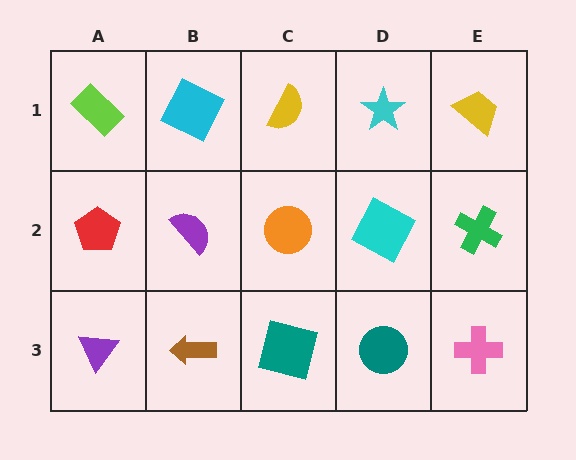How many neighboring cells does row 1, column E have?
2.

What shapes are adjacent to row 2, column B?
A cyan square (row 1, column B), a brown arrow (row 3, column B), a red pentagon (row 2, column A), an orange circle (row 2, column C).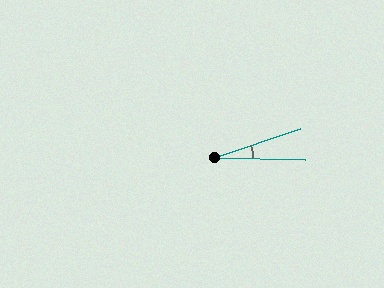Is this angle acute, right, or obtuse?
It is acute.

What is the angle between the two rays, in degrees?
Approximately 19 degrees.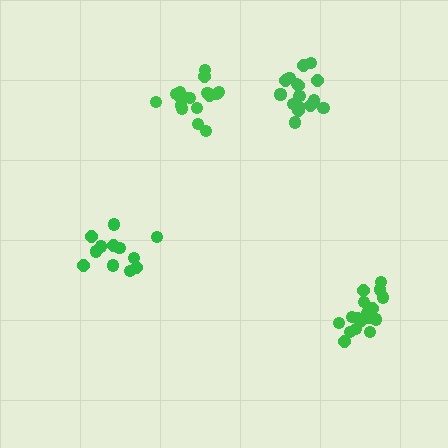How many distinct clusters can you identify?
There are 4 distinct clusters.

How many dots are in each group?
Group 1: 17 dots, Group 2: 12 dots, Group 3: 17 dots, Group 4: 17 dots (63 total).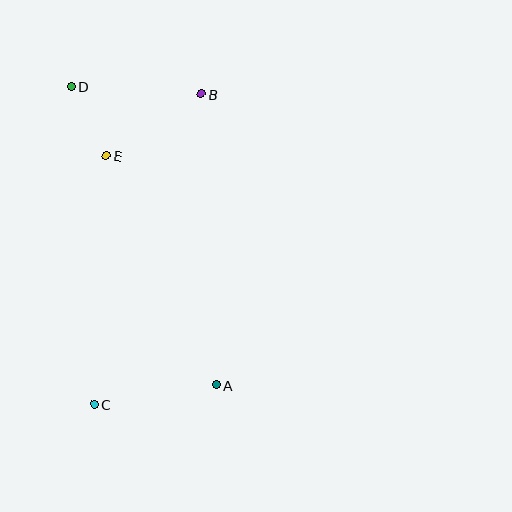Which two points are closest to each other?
Points D and E are closest to each other.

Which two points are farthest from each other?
Points A and D are farthest from each other.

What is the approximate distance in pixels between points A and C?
The distance between A and C is approximately 124 pixels.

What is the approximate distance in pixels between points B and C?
The distance between B and C is approximately 328 pixels.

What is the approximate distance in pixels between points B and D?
The distance between B and D is approximately 130 pixels.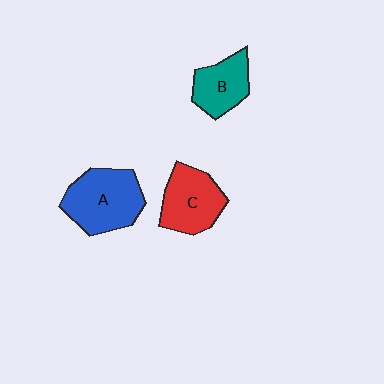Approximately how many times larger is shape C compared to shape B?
Approximately 1.3 times.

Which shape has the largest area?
Shape A (blue).